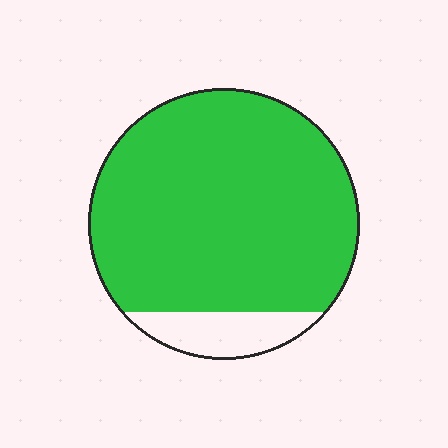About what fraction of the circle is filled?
About seven eighths (7/8).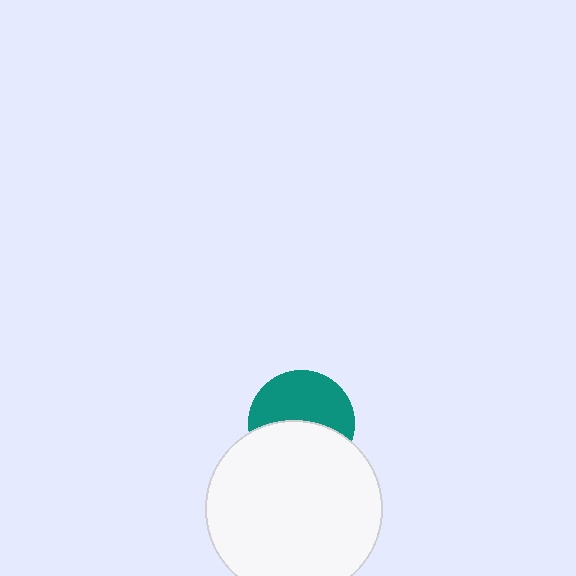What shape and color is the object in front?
The object in front is a white circle.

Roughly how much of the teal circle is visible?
About half of it is visible (roughly 53%).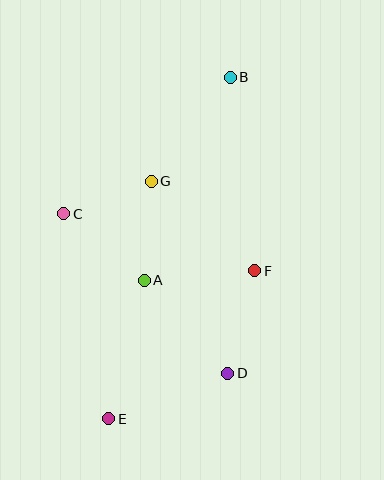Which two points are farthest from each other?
Points B and E are farthest from each other.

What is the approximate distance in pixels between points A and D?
The distance between A and D is approximately 125 pixels.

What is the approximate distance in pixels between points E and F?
The distance between E and F is approximately 208 pixels.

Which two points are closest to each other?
Points C and G are closest to each other.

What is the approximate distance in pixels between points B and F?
The distance between B and F is approximately 195 pixels.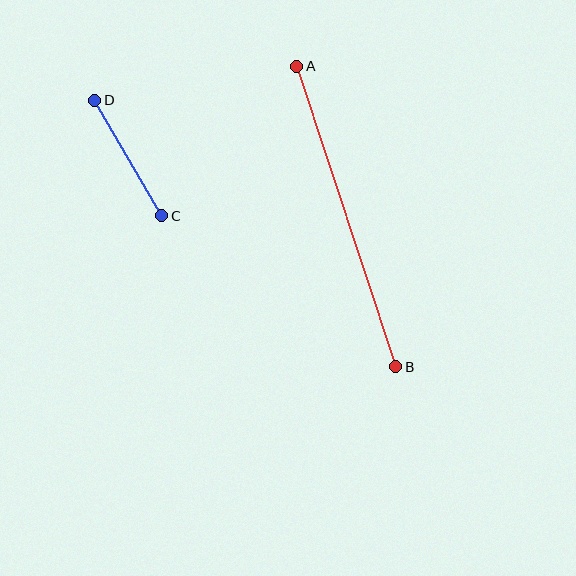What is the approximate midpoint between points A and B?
The midpoint is at approximately (346, 216) pixels.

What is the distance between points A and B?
The distance is approximately 317 pixels.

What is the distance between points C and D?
The distance is approximately 134 pixels.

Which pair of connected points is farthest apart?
Points A and B are farthest apart.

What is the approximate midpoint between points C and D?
The midpoint is at approximately (128, 158) pixels.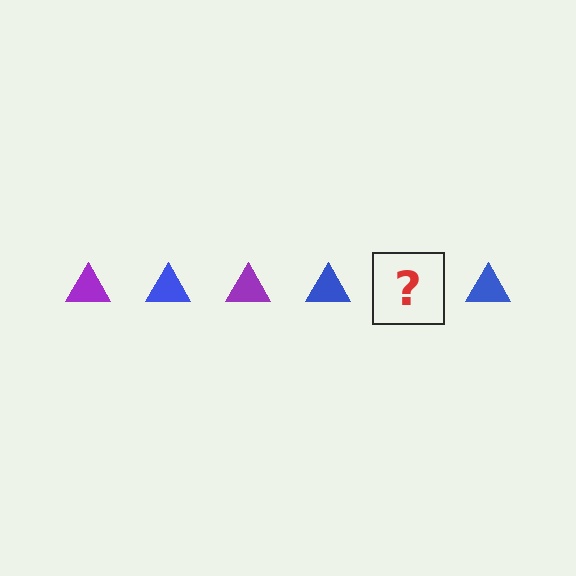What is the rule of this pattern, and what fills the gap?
The rule is that the pattern cycles through purple, blue triangles. The gap should be filled with a purple triangle.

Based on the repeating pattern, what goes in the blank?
The blank should be a purple triangle.